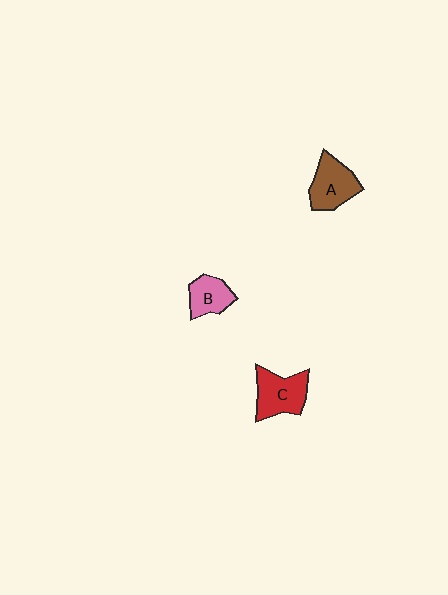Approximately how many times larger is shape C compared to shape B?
Approximately 1.4 times.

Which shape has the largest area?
Shape C (red).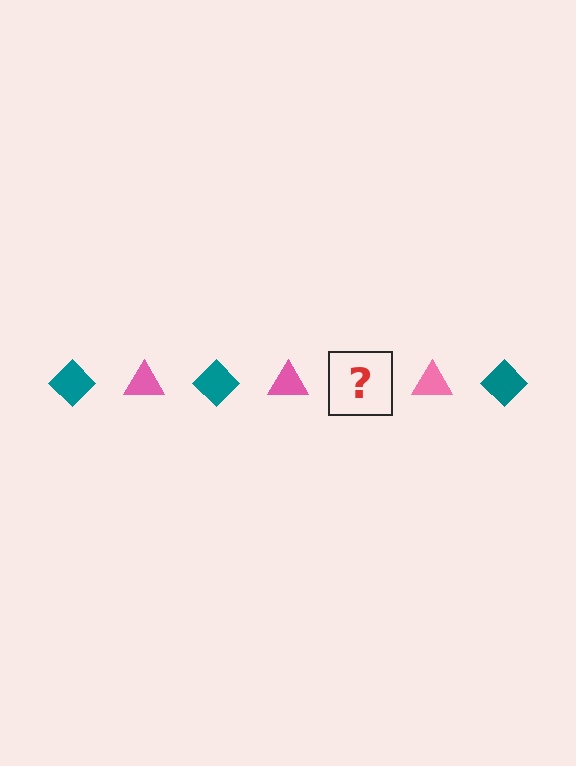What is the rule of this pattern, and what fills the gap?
The rule is that the pattern alternates between teal diamond and pink triangle. The gap should be filled with a teal diamond.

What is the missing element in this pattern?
The missing element is a teal diamond.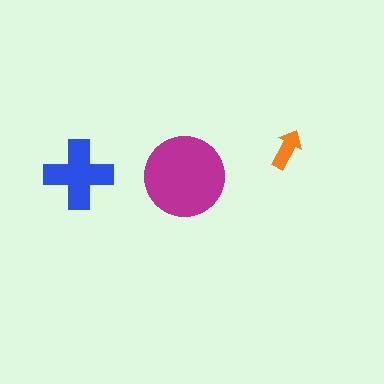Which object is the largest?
The magenta circle.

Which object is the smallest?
The orange arrow.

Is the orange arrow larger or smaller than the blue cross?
Smaller.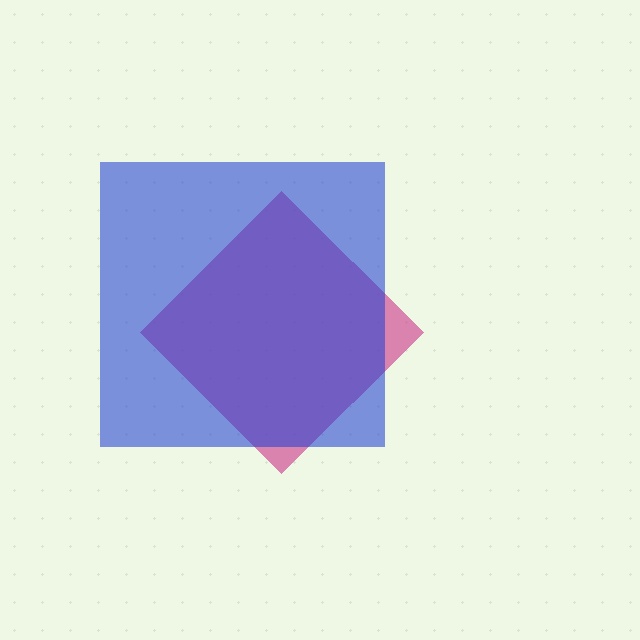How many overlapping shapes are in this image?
There are 2 overlapping shapes in the image.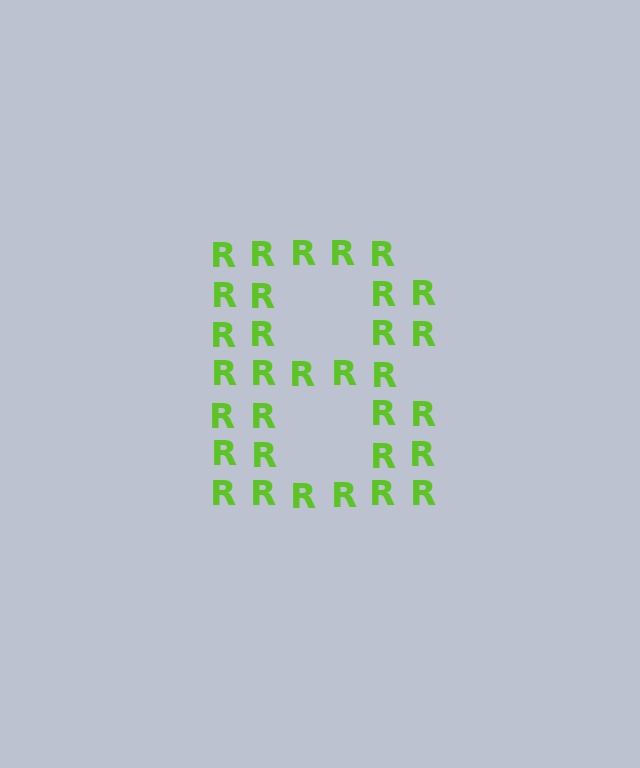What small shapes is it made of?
It is made of small letter R's.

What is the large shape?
The large shape is the letter B.